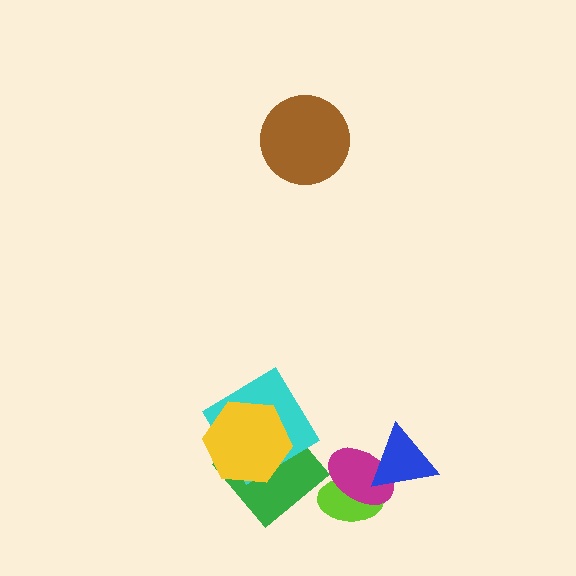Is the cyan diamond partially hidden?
Yes, it is partially covered by another shape.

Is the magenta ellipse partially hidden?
Yes, it is partially covered by another shape.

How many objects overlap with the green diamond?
2 objects overlap with the green diamond.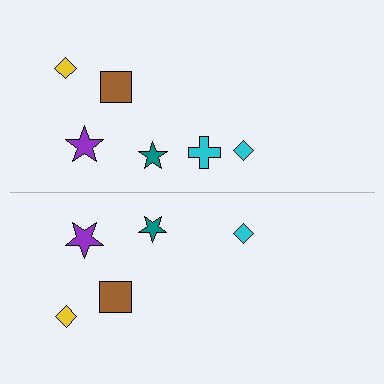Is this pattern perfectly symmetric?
No, the pattern is not perfectly symmetric. A cyan cross is missing from the bottom side.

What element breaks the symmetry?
A cyan cross is missing from the bottom side.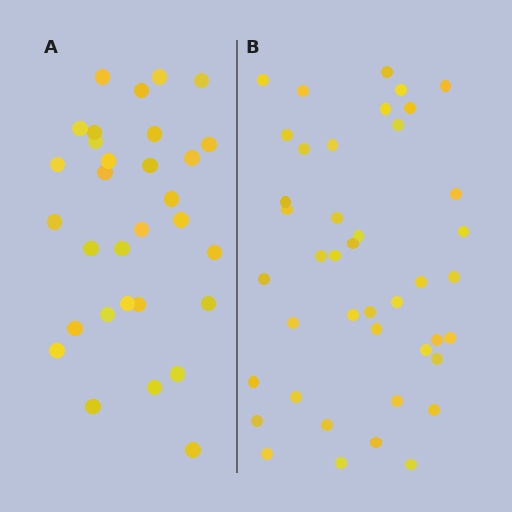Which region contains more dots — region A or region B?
Region B (the right region) has more dots.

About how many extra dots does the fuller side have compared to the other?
Region B has roughly 12 or so more dots than region A.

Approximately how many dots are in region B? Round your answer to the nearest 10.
About 40 dots. (The exact count is 42, which rounds to 40.)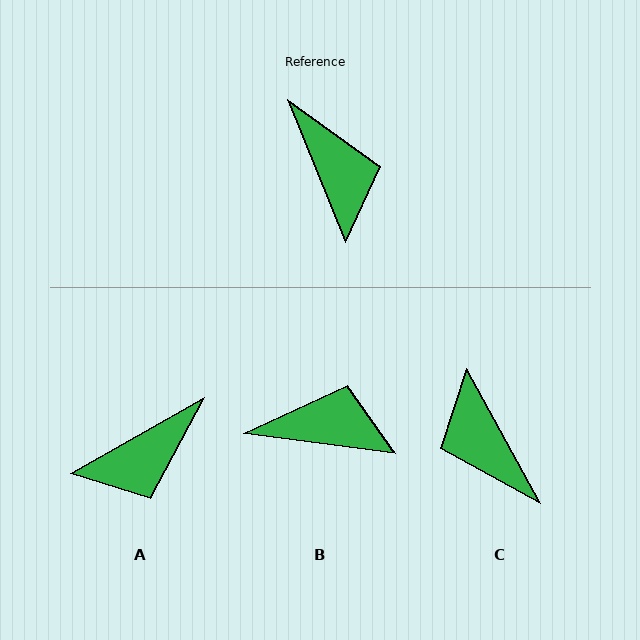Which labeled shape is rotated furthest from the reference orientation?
C, about 173 degrees away.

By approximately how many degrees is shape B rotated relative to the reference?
Approximately 60 degrees counter-clockwise.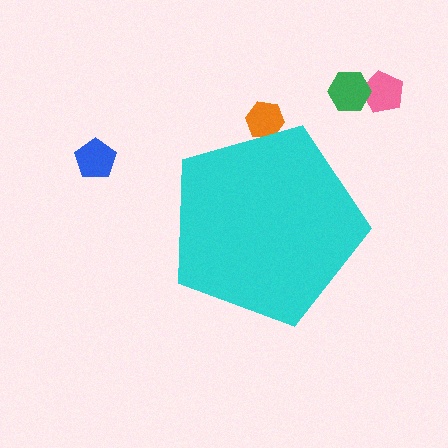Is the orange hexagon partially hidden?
Yes, the orange hexagon is partially hidden behind the cyan pentagon.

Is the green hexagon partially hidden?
No, the green hexagon is fully visible.